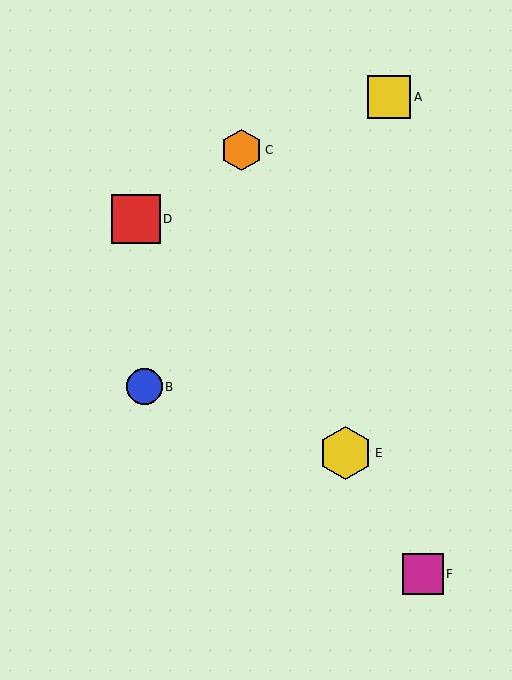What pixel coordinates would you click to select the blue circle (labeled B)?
Click at (144, 387) to select the blue circle B.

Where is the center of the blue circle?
The center of the blue circle is at (144, 387).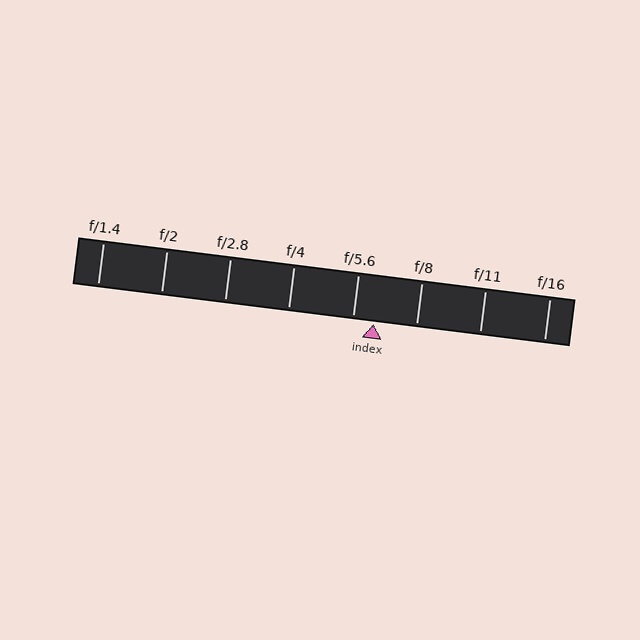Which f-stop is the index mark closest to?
The index mark is closest to f/5.6.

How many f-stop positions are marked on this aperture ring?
There are 8 f-stop positions marked.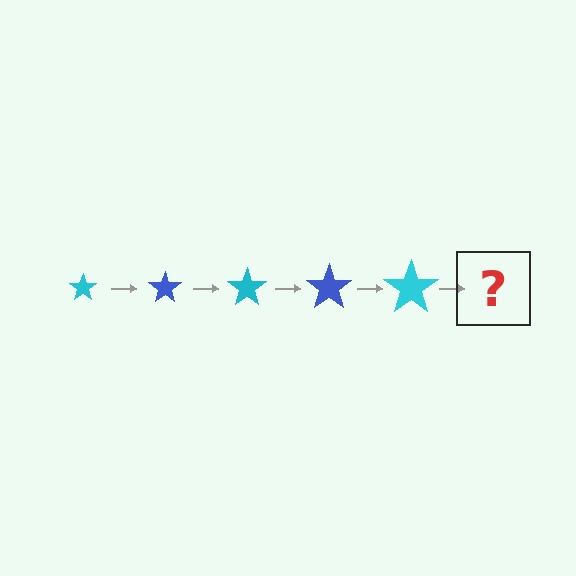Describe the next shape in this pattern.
It should be a blue star, larger than the previous one.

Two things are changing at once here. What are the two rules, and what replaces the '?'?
The two rules are that the star grows larger each step and the color cycles through cyan and blue. The '?' should be a blue star, larger than the previous one.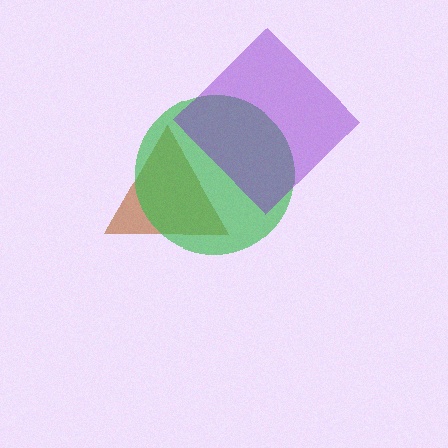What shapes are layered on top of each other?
The layered shapes are: a brown triangle, a green circle, a purple diamond.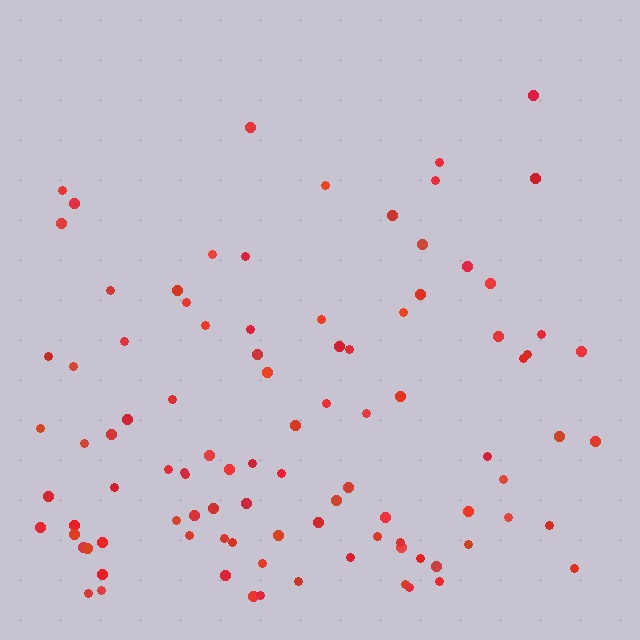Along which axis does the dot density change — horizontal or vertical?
Vertical.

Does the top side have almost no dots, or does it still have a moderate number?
Still a moderate number, just noticeably fewer than the bottom.